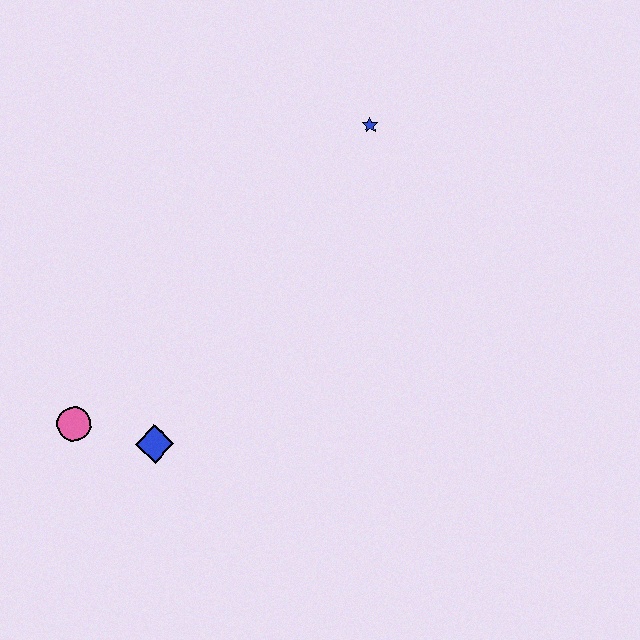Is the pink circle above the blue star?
No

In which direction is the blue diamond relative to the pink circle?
The blue diamond is to the right of the pink circle.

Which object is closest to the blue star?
The blue diamond is closest to the blue star.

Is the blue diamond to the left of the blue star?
Yes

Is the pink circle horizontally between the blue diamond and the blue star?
No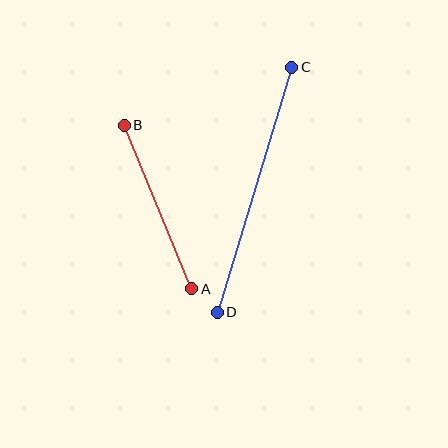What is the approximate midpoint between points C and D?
The midpoint is at approximately (254, 190) pixels.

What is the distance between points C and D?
The distance is approximately 256 pixels.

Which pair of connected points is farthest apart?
Points C and D are farthest apart.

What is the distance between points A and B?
The distance is approximately 177 pixels.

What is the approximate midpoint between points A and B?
The midpoint is at approximately (158, 207) pixels.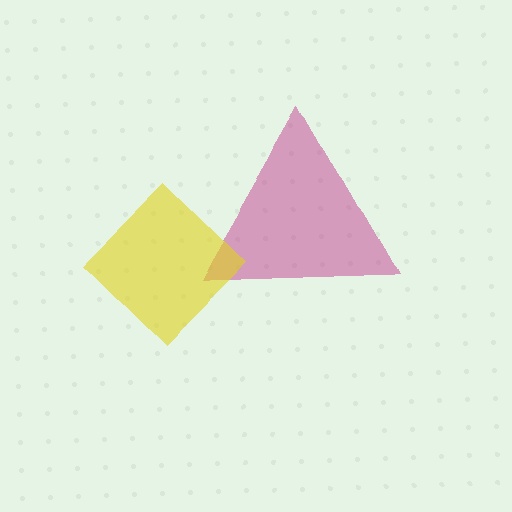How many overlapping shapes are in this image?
There are 2 overlapping shapes in the image.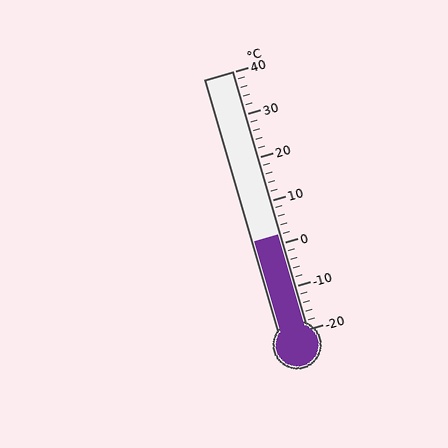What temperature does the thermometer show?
The thermometer shows approximately 2°C.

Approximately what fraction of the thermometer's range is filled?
The thermometer is filled to approximately 35% of its range.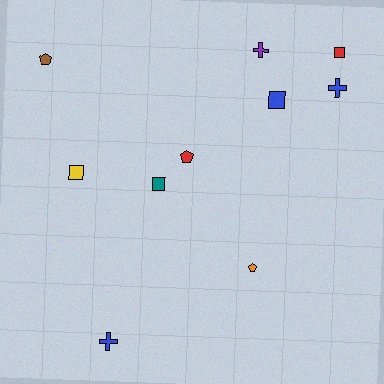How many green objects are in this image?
There are no green objects.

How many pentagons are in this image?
There are 3 pentagons.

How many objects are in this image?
There are 10 objects.